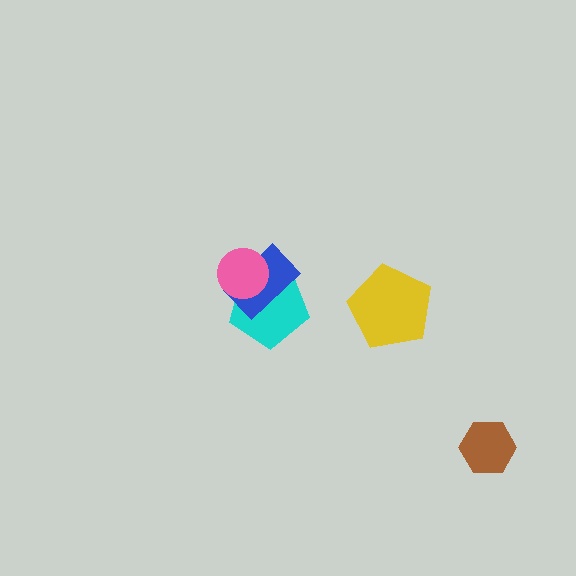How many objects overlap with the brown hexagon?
0 objects overlap with the brown hexagon.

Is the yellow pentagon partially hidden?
No, no other shape covers it.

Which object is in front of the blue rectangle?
The pink circle is in front of the blue rectangle.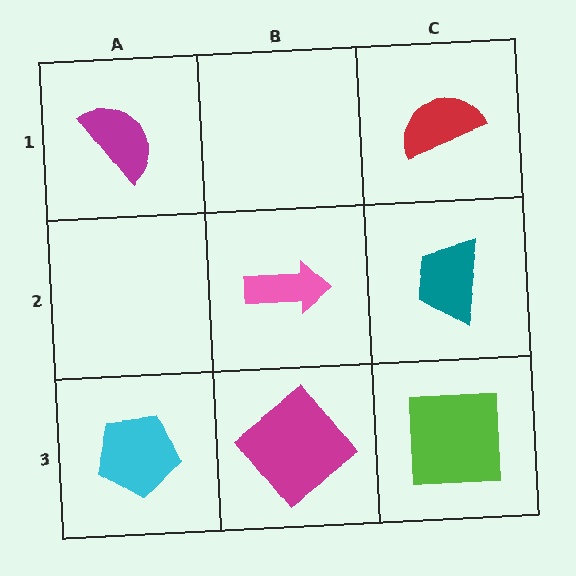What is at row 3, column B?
A magenta diamond.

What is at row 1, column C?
A red semicircle.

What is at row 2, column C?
A teal trapezoid.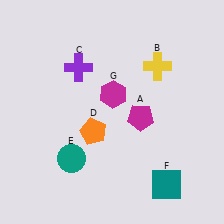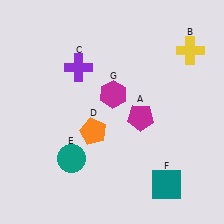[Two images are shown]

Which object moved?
The yellow cross (B) moved right.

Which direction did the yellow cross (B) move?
The yellow cross (B) moved right.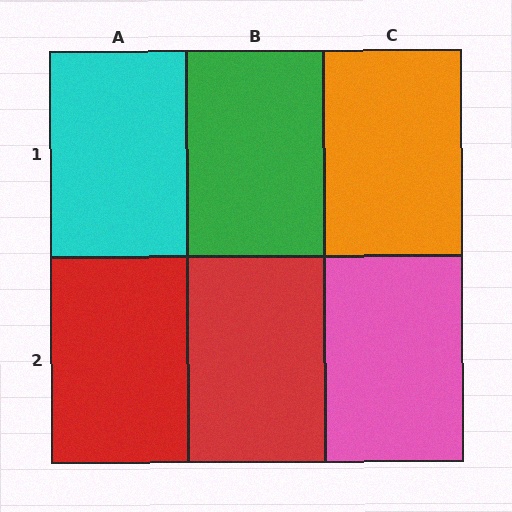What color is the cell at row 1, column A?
Cyan.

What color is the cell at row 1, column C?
Orange.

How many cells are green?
1 cell is green.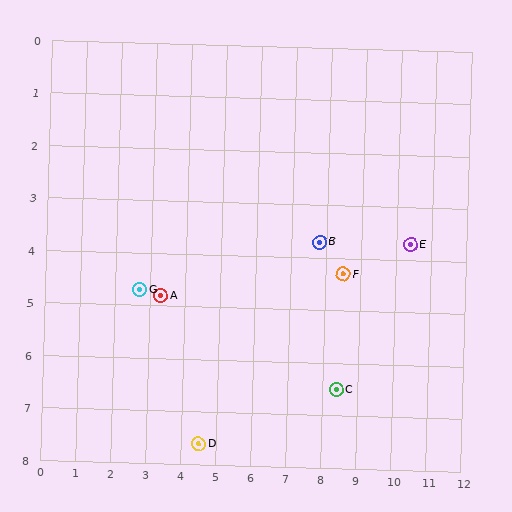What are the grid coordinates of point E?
Point E is at approximately (10.4, 3.7).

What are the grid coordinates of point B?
Point B is at approximately (7.8, 3.7).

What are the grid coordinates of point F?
Point F is at approximately (8.5, 4.3).